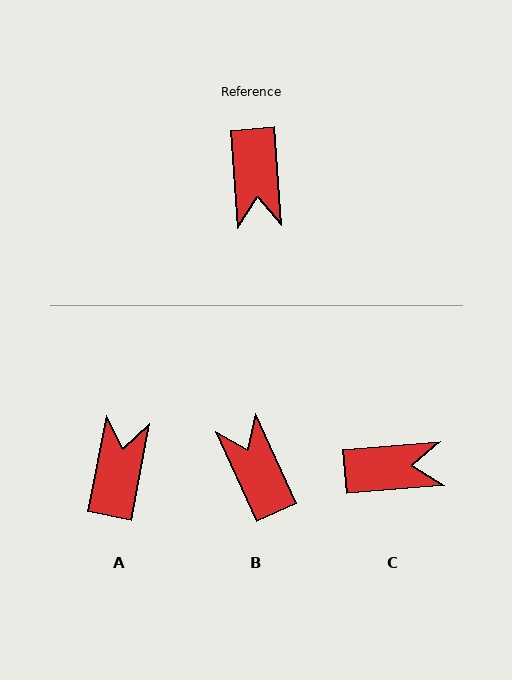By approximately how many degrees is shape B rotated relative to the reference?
Approximately 160 degrees clockwise.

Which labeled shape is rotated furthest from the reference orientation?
A, about 165 degrees away.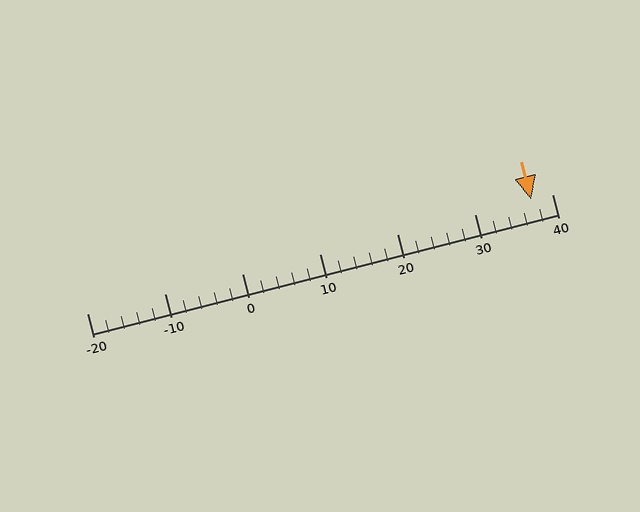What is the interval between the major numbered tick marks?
The major tick marks are spaced 10 units apart.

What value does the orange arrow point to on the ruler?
The orange arrow points to approximately 37.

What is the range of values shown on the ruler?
The ruler shows values from -20 to 40.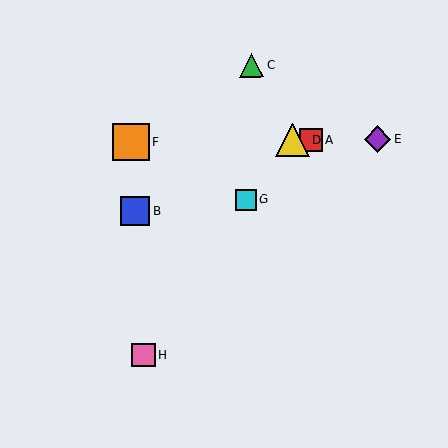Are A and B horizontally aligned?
No, A is at y≈140 and B is at y≈211.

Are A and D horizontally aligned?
Yes, both are at y≈140.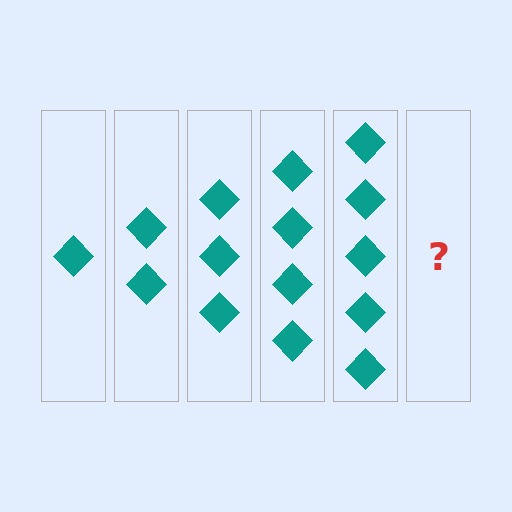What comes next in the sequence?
The next element should be 6 diamonds.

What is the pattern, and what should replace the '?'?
The pattern is that each step adds one more diamond. The '?' should be 6 diamonds.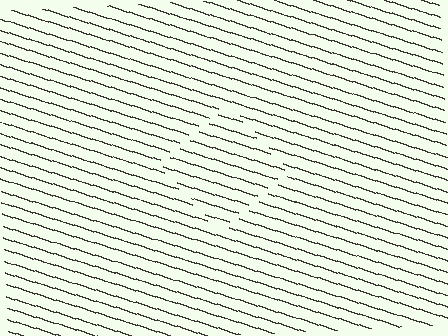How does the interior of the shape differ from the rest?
The interior of the shape contains the same grating, shifted by half a period — the contour is defined by the phase discontinuity where line-ends from the inner and outer gratings abut.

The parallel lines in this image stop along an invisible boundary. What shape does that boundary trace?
An illusory square. The interior of the shape contains the same grating, shifted by half a period — the contour is defined by the phase discontinuity where line-ends from the inner and outer gratings abut.